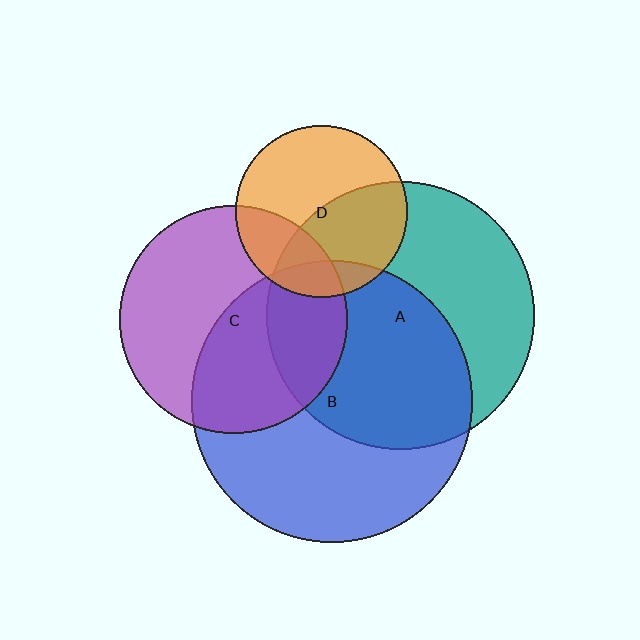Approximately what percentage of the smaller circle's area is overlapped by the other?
Approximately 45%.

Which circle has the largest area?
Circle B (blue).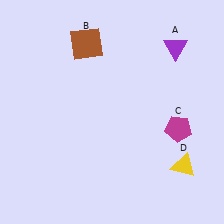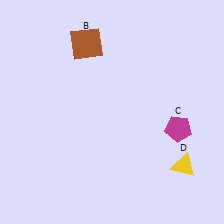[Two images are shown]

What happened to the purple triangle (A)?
The purple triangle (A) was removed in Image 2. It was in the top-right area of Image 1.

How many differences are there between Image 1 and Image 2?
There is 1 difference between the two images.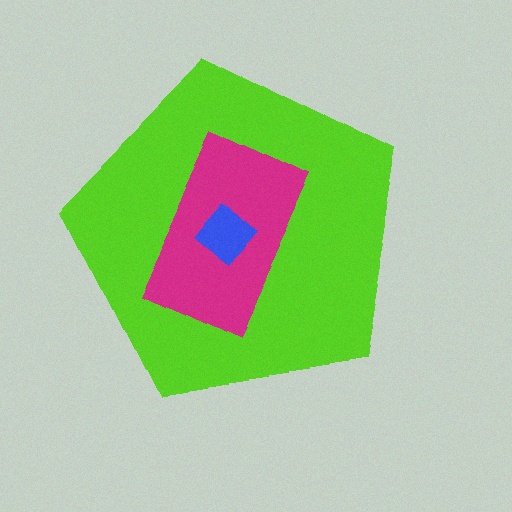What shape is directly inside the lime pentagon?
The magenta rectangle.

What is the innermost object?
The blue diamond.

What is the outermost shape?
The lime pentagon.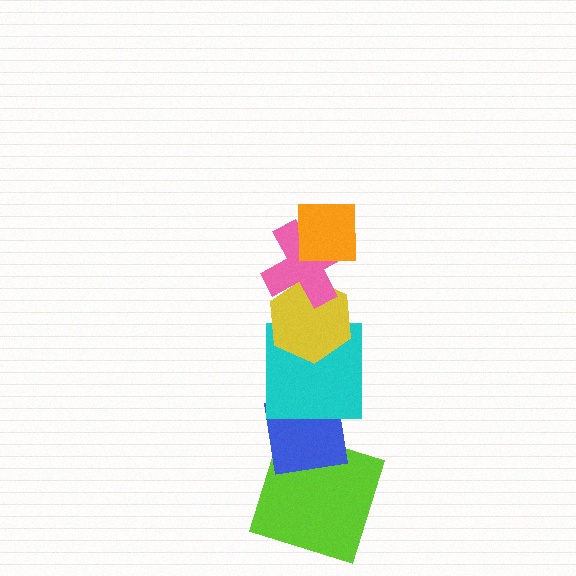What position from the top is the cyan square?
The cyan square is 4th from the top.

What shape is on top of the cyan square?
The yellow hexagon is on top of the cyan square.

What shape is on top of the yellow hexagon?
The pink cross is on top of the yellow hexagon.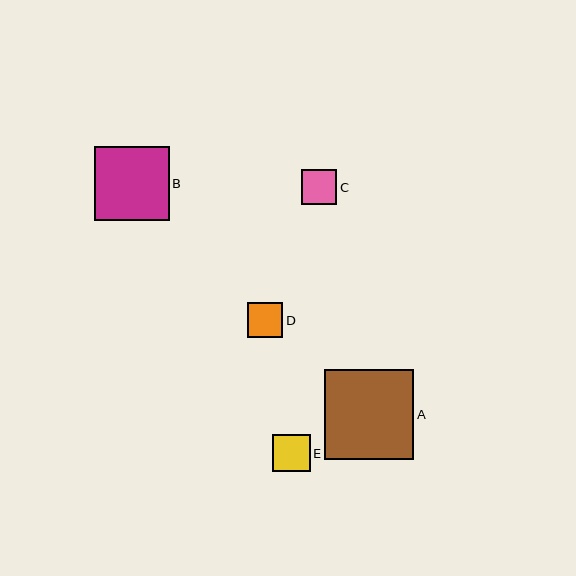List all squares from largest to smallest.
From largest to smallest: A, B, E, D, C.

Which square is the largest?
Square A is the largest with a size of approximately 89 pixels.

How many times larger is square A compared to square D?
Square A is approximately 2.5 times the size of square D.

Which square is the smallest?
Square C is the smallest with a size of approximately 35 pixels.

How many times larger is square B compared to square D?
Square B is approximately 2.1 times the size of square D.